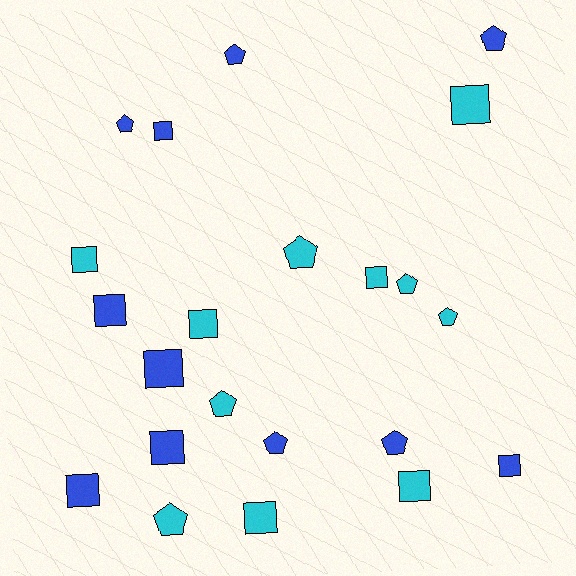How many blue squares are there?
There are 6 blue squares.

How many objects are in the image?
There are 22 objects.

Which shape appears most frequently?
Square, with 12 objects.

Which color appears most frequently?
Cyan, with 11 objects.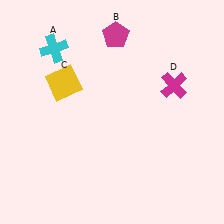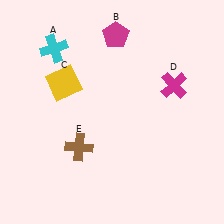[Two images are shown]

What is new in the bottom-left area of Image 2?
A brown cross (E) was added in the bottom-left area of Image 2.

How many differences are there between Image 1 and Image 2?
There is 1 difference between the two images.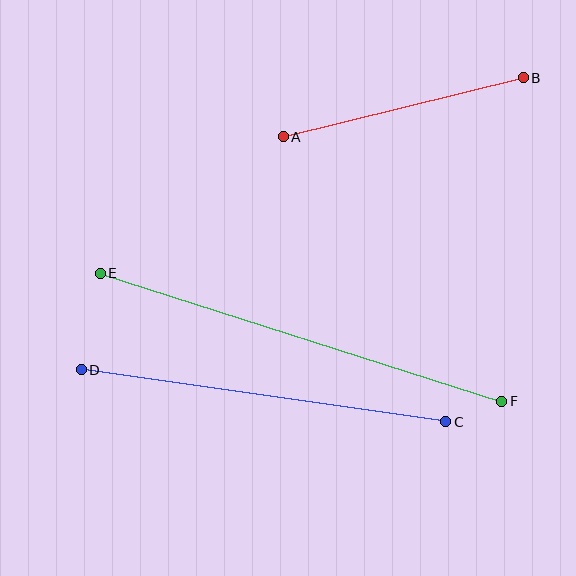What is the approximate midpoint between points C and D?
The midpoint is at approximately (264, 396) pixels.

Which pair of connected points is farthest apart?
Points E and F are farthest apart.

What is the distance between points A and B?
The distance is approximately 247 pixels.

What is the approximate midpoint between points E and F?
The midpoint is at approximately (301, 337) pixels.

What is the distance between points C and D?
The distance is approximately 368 pixels.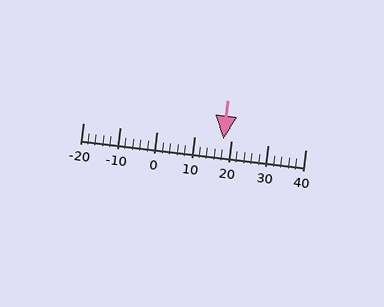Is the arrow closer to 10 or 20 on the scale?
The arrow is closer to 20.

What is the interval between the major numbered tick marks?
The major tick marks are spaced 10 units apart.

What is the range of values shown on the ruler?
The ruler shows values from -20 to 40.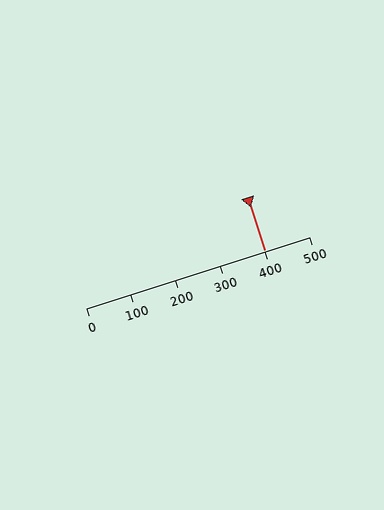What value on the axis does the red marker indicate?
The marker indicates approximately 400.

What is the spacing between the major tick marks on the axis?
The major ticks are spaced 100 apart.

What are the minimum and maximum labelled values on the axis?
The axis runs from 0 to 500.